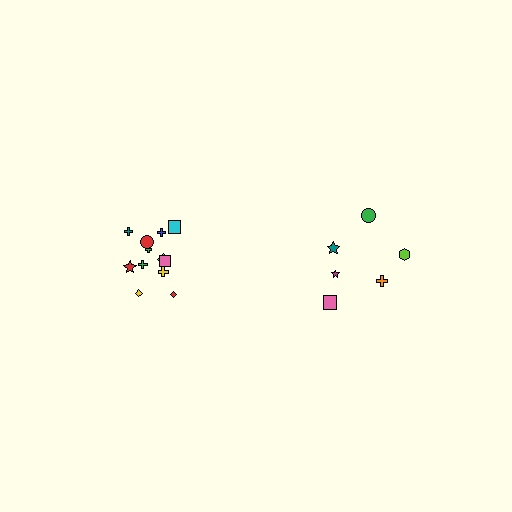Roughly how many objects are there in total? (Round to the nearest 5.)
Roughly 20 objects in total.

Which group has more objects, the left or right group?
The left group.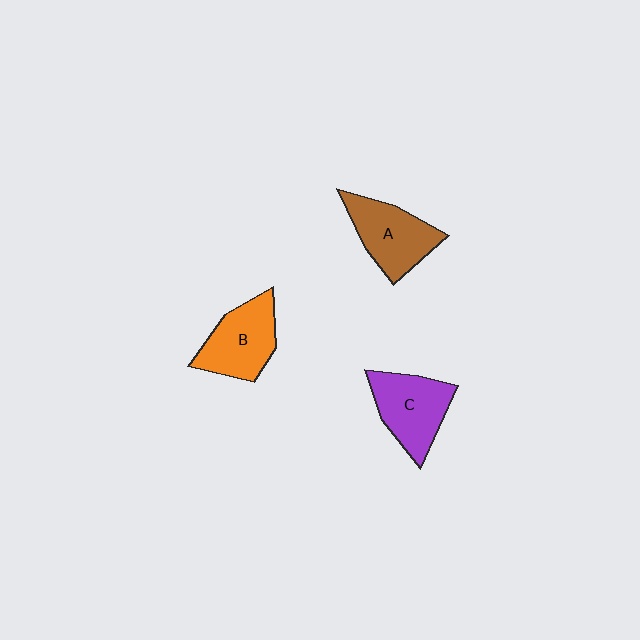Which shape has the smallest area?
Shape B (orange).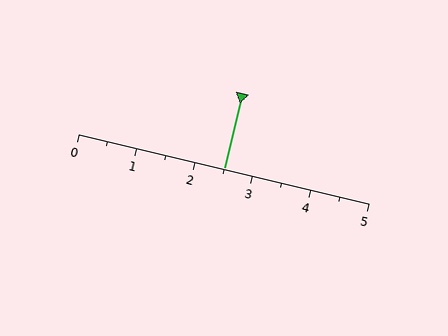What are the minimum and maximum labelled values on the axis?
The axis runs from 0 to 5.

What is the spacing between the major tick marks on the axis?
The major ticks are spaced 1 apart.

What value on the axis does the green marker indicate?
The marker indicates approximately 2.5.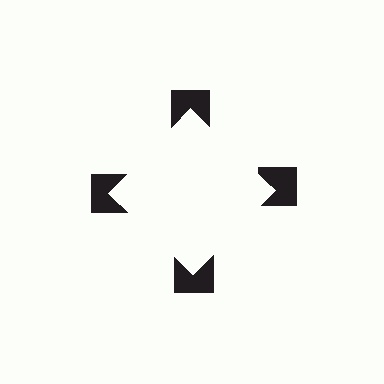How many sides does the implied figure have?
4 sides.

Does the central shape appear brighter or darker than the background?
It typically appears slightly brighter than the background, even though no actual brightness change is drawn.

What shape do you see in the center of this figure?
An illusory square — its edges are inferred from the aligned wedge cuts in the notched squares, not physically drawn.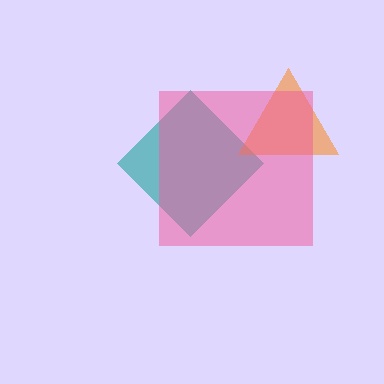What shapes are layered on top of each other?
The layered shapes are: a teal diamond, an orange triangle, a pink square.